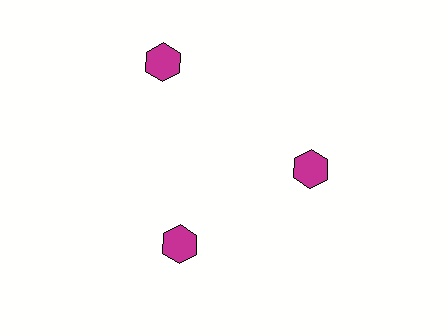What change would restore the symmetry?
The symmetry would be restored by moving it inward, back onto the ring so that all 3 hexagons sit at equal angles and equal distance from the center.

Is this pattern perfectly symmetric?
No. The 3 magenta hexagons are arranged in a ring, but one element near the 11 o'clock position is pushed outward from the center, breaking the 3-fold rotational symmetry.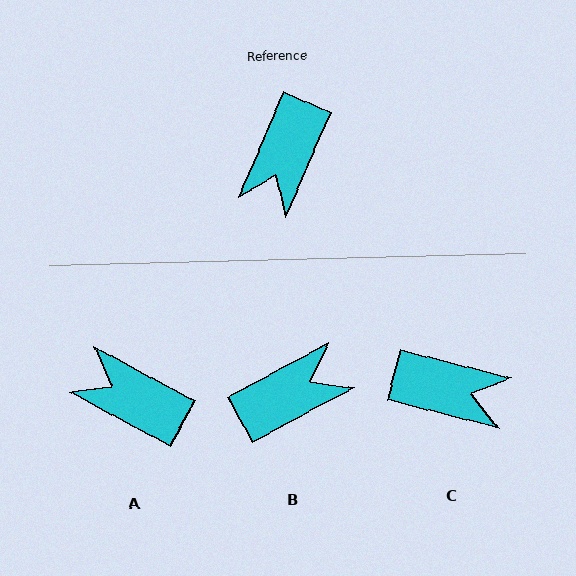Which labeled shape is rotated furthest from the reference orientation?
B, about 141 degrees away.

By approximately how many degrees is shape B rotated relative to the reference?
Approximately 141 degrees counter-clockwise.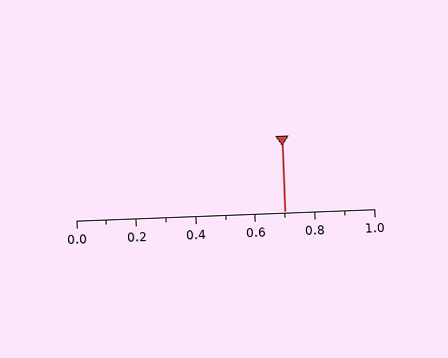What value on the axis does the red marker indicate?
The marker indicates approximately 0.7.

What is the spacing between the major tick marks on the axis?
The major ticks are spaced 0.2 apart.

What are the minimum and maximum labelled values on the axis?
The axis runs from 0.0 to 1.0.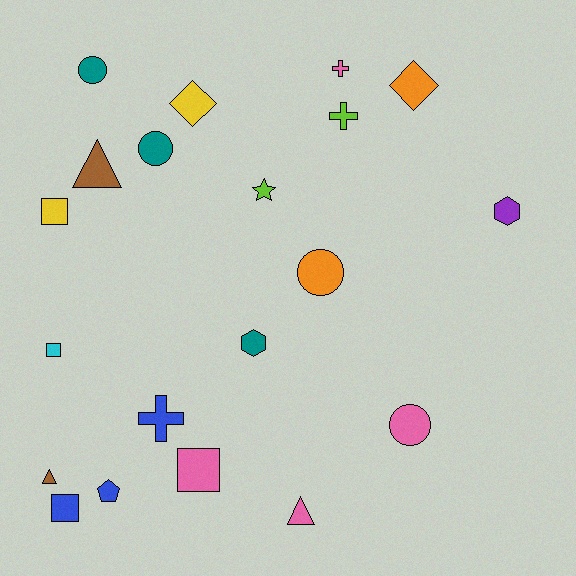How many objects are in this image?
There are 20 objects.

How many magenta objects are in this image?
There are no magenta objects.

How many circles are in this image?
There are 4 circles.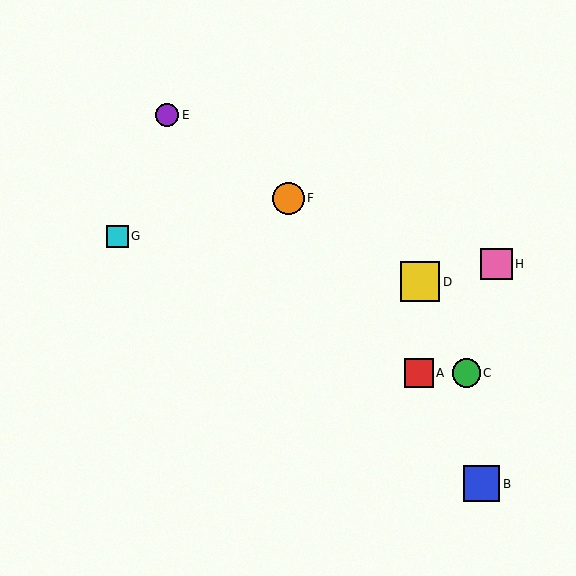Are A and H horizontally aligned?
No, A is at y≈373 and H is at y≈264.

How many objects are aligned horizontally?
2 objects (A, C) are aligned horizontally.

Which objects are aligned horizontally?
Objects A, C are aligned horizontally.